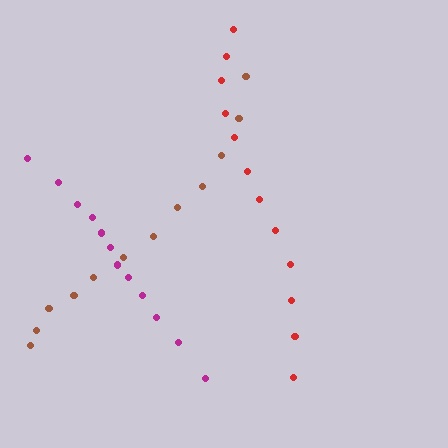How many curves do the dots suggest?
There are 3 distinct paths.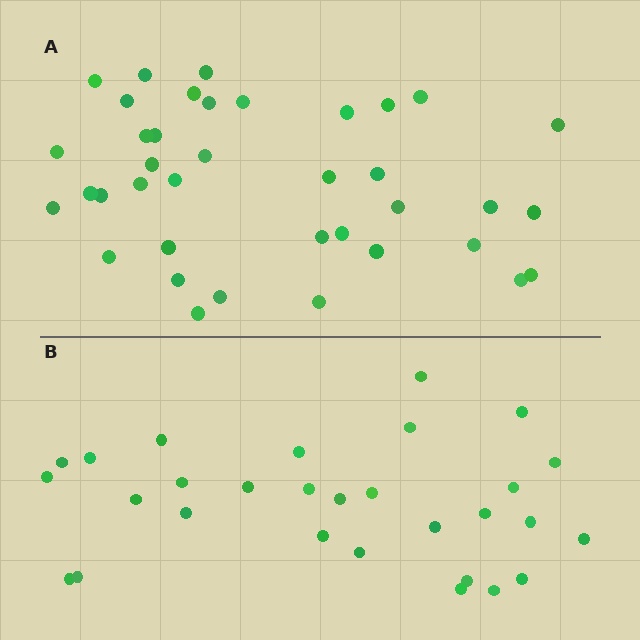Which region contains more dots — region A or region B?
Region A (the top region) has more dots.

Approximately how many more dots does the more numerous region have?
Region A has roughly 8 or so more dots than region B.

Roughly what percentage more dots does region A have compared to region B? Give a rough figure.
About 30% more.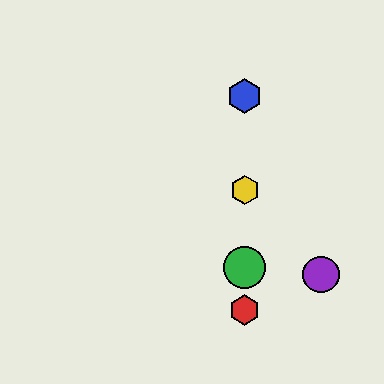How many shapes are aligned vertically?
4 shapes (the red hexagon, the blue hexagon, the green circle, the yellow hexagon) are aligned vertically.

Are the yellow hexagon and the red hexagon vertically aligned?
Yes, both are at x≈245.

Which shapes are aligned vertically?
The red hexagon, the blue hexagon, the green circle, the yellow hexagon are aligned vertically.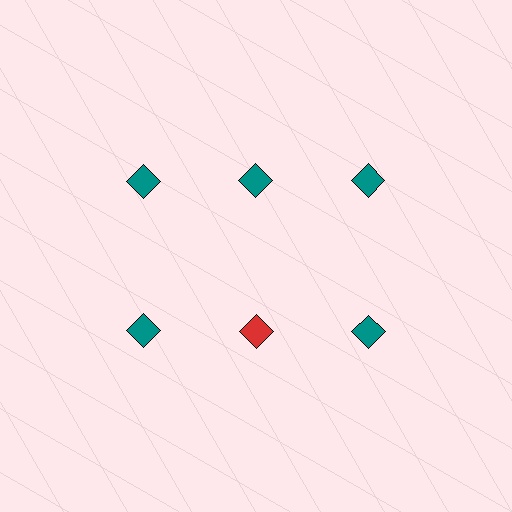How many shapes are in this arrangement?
There are 6 shapes arranged in a grid pattern.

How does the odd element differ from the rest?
It has a different color: red instead of teal.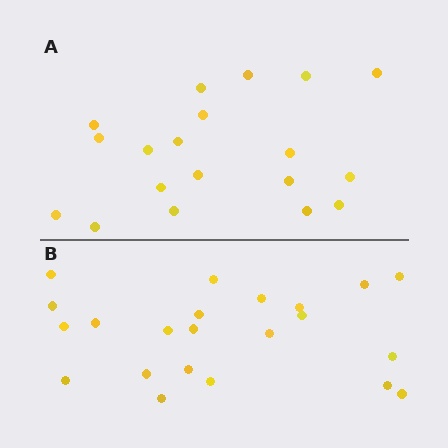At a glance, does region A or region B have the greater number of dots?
Region B (the bottom region) has more dots.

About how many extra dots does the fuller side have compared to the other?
Region B has just a few more — roughly 2 or 3 more dots than region A.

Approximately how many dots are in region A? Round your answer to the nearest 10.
About 20 dots. (The exact count is 19, which rounds to 20.)